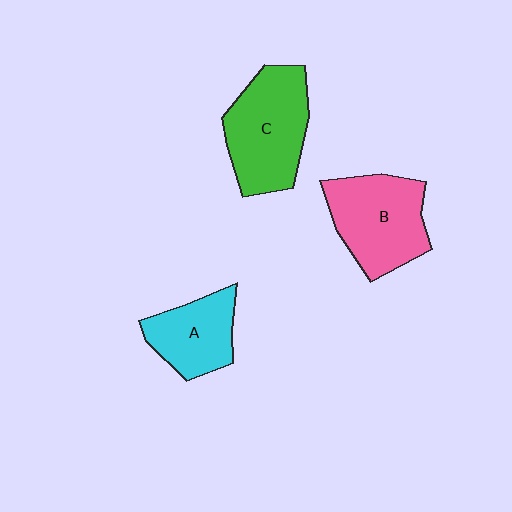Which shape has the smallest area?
Shape A (cyan).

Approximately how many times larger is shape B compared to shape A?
Approximately 1.4 times.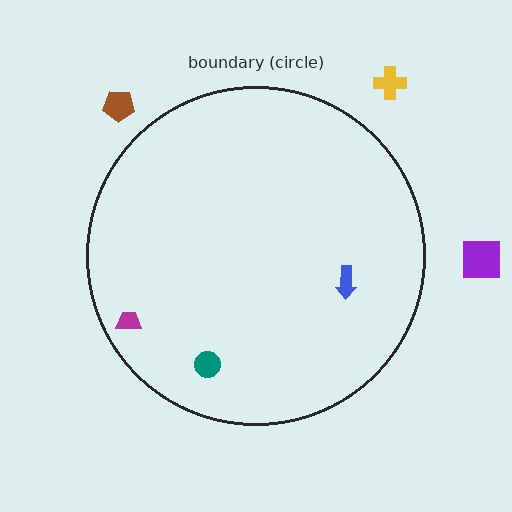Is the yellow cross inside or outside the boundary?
Outside.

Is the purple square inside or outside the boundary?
Outside.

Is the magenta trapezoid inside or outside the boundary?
Inside.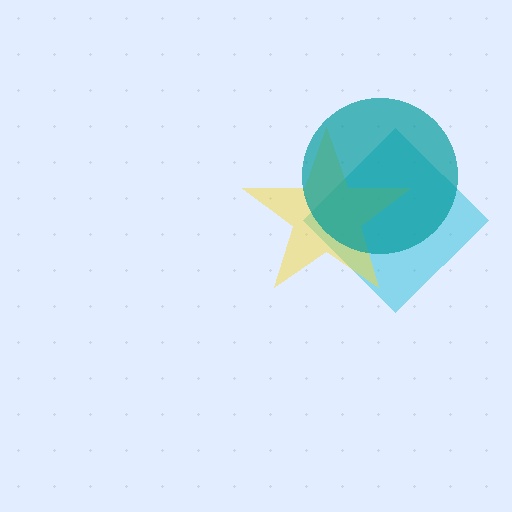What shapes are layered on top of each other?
The layered shapes are: a cyan diamond, a yellow star, a teal circle.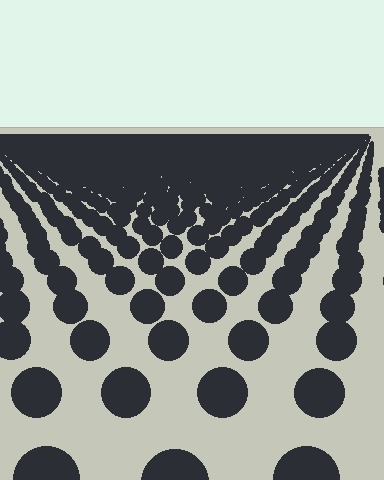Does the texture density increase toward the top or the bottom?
Density increases toward the top.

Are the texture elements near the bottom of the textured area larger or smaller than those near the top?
Larger. Near the bottom, elements are closer to the viewer and appear at a bigger on-screen size.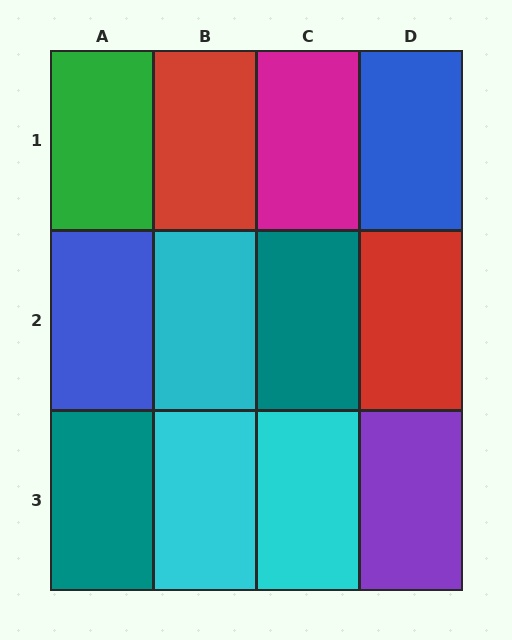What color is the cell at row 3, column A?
Teal.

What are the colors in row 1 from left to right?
Green, red, magenta, blue.